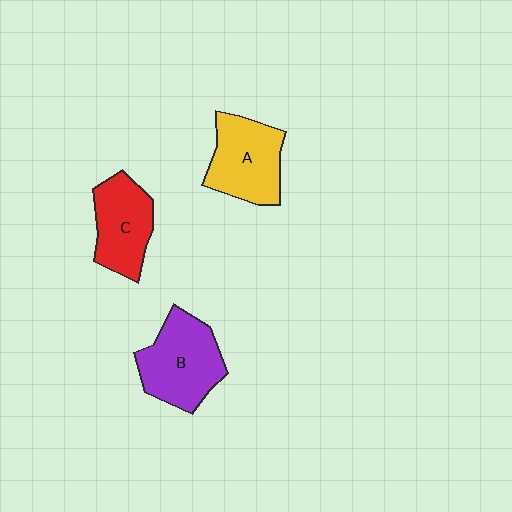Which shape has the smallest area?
Shape C (red).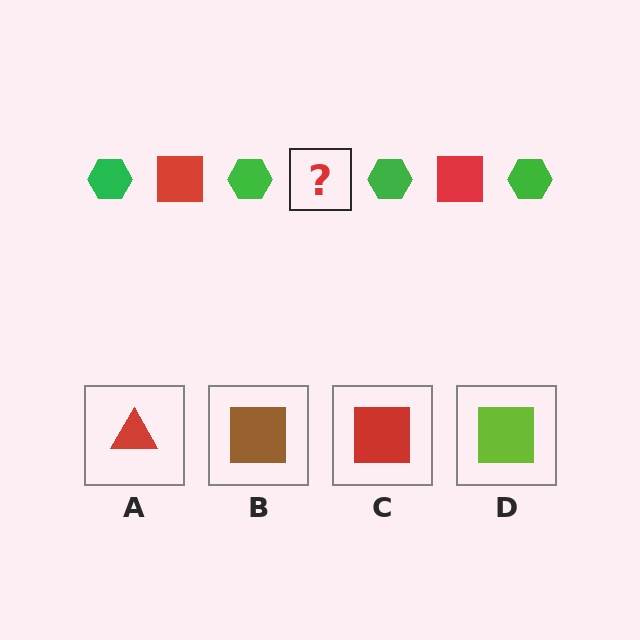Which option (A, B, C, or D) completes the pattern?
C.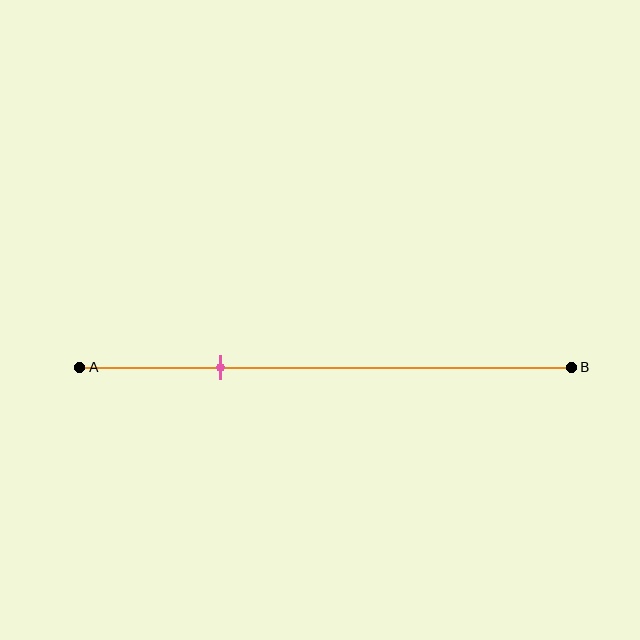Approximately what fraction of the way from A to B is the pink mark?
The pink mark is approximately 30% of the way from A to B.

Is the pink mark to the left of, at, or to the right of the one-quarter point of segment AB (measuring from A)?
The pink mark is to the right of the one-quarter point of segment AB.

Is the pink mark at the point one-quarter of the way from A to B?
No, the mark is at about 30% from A, not at the 25% one-quarter point.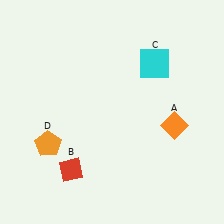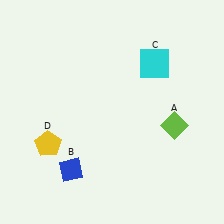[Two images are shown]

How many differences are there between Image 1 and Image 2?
There are 3 differences between the two images.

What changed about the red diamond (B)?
In Image 1, B is red. In Image 2, it changed to blue.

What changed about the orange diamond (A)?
In Image 1, A is orange. In Image 2, it changed to lime.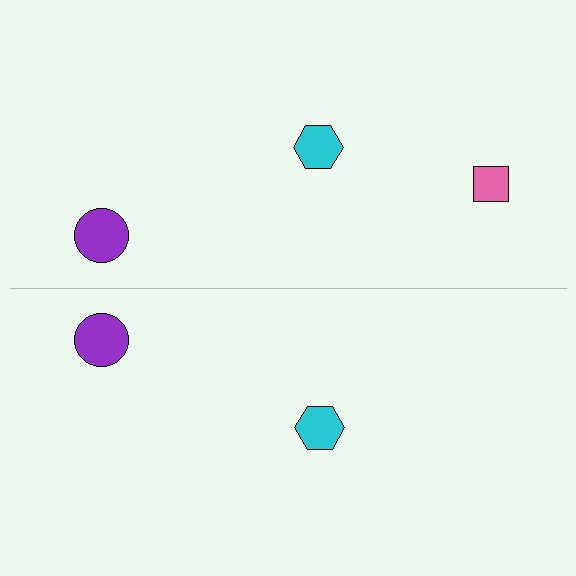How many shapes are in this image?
There are 5 shapes in this image.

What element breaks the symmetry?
A pink square is missing from the bottom side.